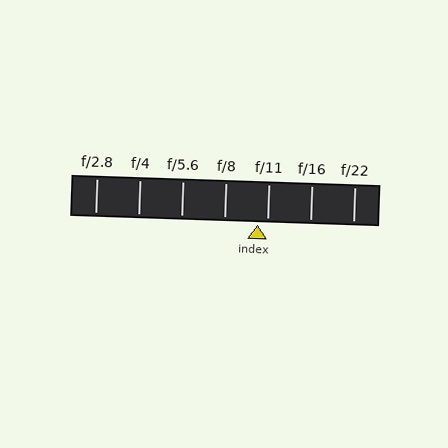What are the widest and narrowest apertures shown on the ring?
The widest aperture shown is f/2.8 and the narrowest is f/22.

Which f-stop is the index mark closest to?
The index mark is closest to f/11.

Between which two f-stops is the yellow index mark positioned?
The index mark is between f/8 and f/11.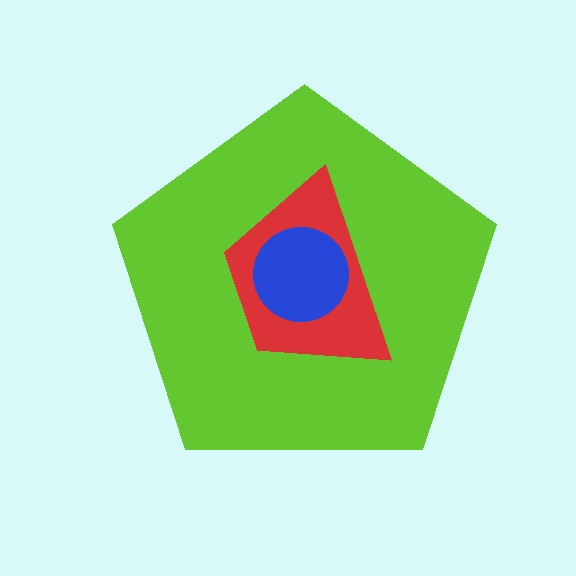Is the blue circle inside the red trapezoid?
Yes.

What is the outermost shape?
The lime pentagon.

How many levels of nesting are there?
3.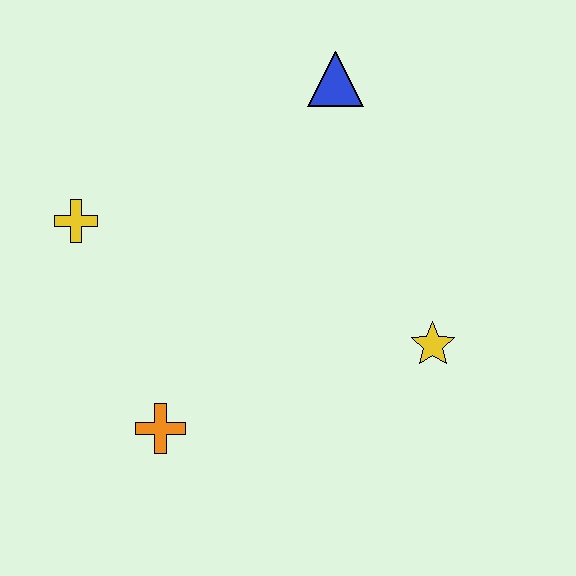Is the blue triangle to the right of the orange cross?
Yes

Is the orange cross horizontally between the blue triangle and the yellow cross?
Yes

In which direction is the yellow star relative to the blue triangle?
The yellow star is below the blue triangle.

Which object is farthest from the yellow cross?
The yellow star is farthest from the yellow cross.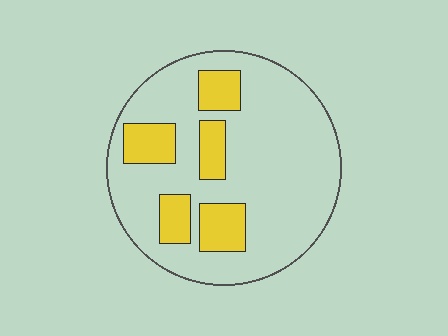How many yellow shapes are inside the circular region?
5.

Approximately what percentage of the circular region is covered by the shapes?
Approximately 20%.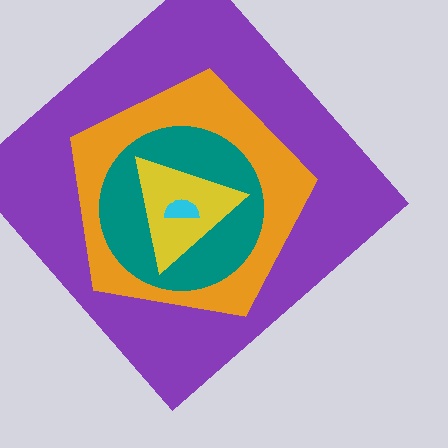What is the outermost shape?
The purple diamond.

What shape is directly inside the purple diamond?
The orange pentagon.